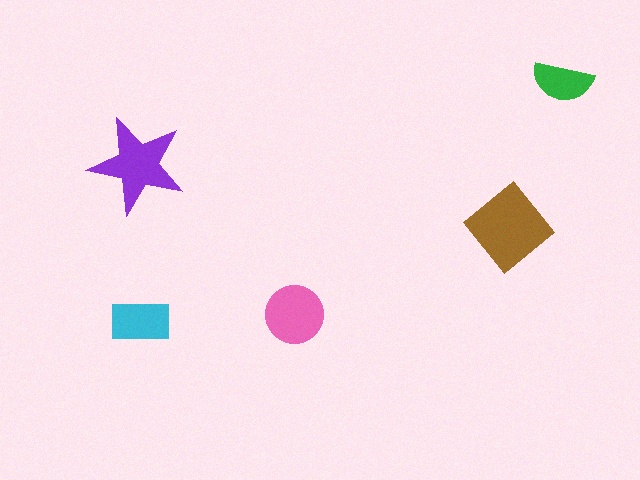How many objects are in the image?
There are 5 objects in the image.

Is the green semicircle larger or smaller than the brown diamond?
Smaller.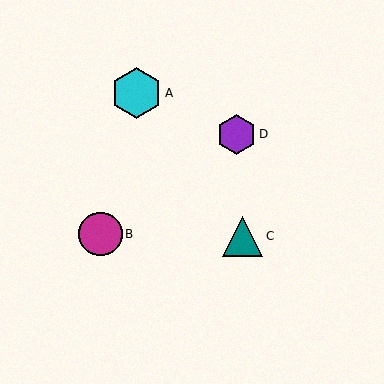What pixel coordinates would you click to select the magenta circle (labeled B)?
Click at (101, 234) to select the magenta circle B.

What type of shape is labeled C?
Shape C is a teal triangle.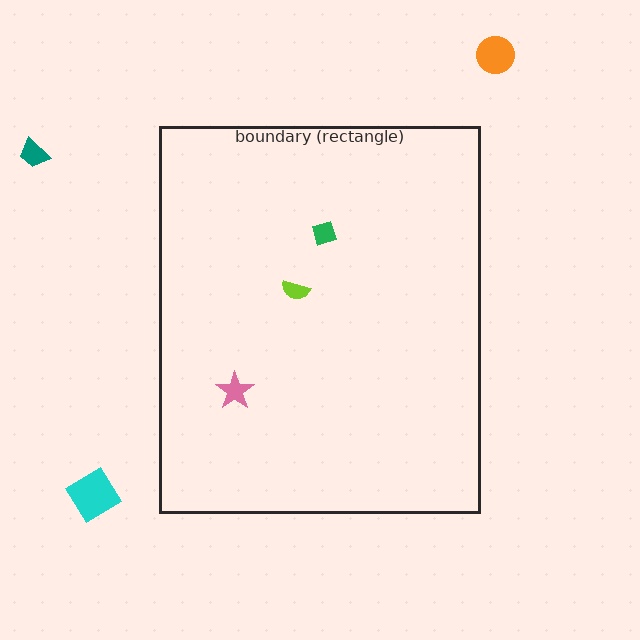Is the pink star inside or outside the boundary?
Inside.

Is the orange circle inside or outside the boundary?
Outside.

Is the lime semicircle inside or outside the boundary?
Inside.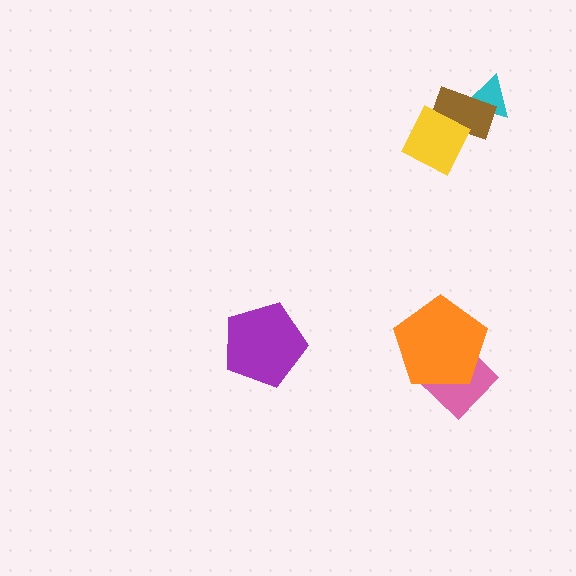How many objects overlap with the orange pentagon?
1 object overlaps with the orange pentagon.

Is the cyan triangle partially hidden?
Yes, it is partially covered by another shape.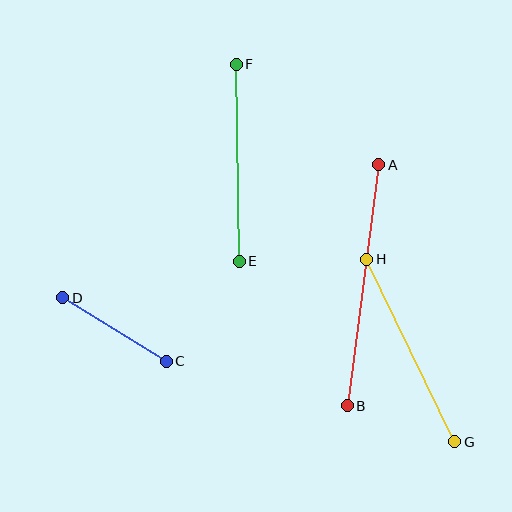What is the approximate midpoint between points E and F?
The midpoint is at approximately (238, 163) pixels.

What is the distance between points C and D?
The distance is approximately 122 pixels.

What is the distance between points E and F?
The distance is approximately 197 pixels.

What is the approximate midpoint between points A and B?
The midpoint is at approximately (363, 285) pixels.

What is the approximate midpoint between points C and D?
The midpoint is at approximately (114, 330) pixels.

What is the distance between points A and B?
The distance is approximately 243 pixels.